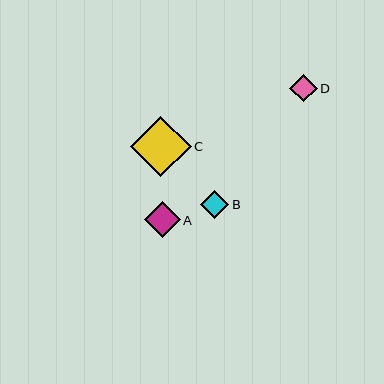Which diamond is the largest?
Diamond C is the largest with a size of approximately 60 pixels.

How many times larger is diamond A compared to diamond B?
Diamond A is approximately 1.3 times the size of diamond B.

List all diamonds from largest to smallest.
From largest to smallest: C, A, B, D.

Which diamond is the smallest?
Diamond D is the smallest with a size of approximately 28 pixels.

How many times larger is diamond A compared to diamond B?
Diamond A is approximately 1.3 times the size of diamond B.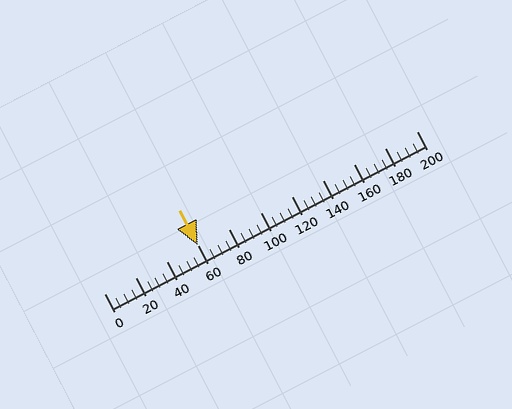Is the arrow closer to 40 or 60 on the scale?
The arrow is closer to 60.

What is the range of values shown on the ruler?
The ruler shows values from 0 to 200.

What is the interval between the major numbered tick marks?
The major tick marks are spaced 20 units apart.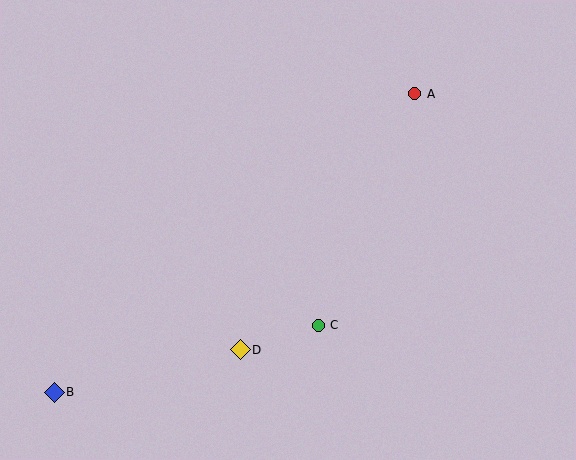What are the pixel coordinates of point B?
Point B is at (54, 393).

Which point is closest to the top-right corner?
Point A is closest to the top-right corner.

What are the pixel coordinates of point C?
Point C is at (319, 325).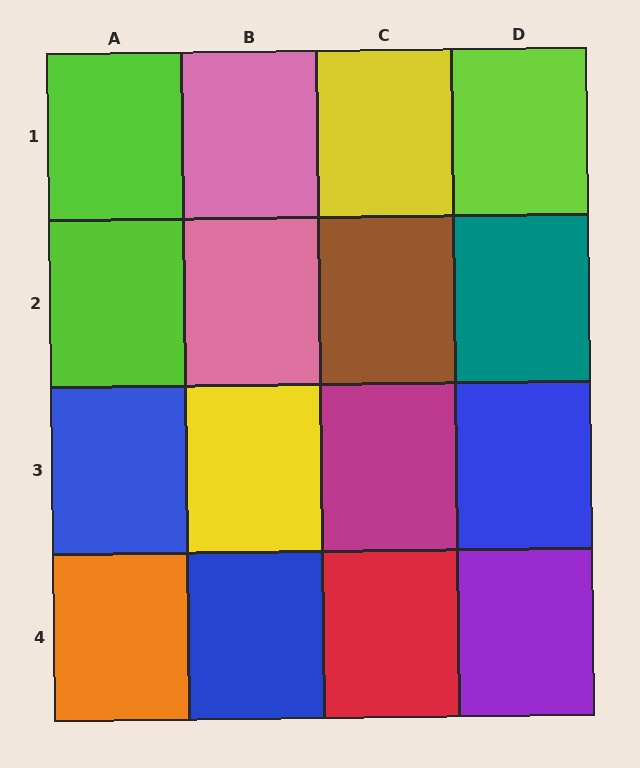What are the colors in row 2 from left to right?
Lime, pink, brown, teal.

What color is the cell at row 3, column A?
Blue.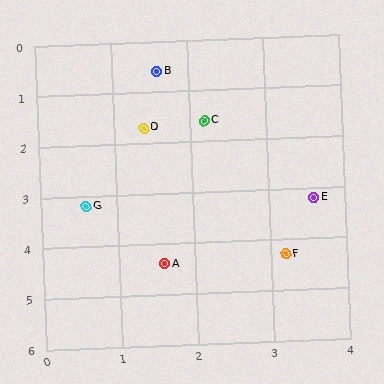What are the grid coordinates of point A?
Point A is at approximately (1.6, 4.4).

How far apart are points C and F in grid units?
Points C and F are about 2.9 grid units apart.